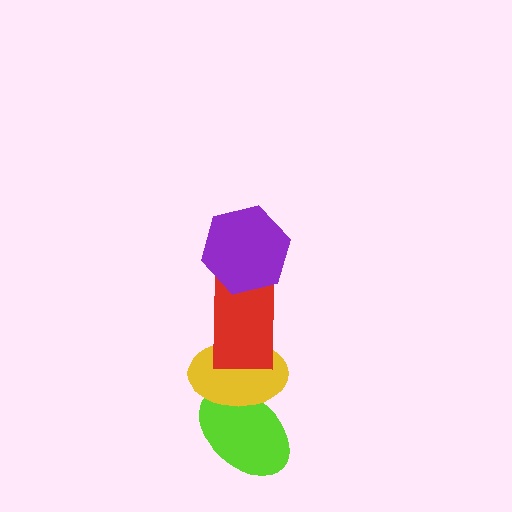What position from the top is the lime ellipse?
The lime ellipse is 4th from the top.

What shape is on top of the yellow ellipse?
The red rectangle is on top of the yellow ellipse.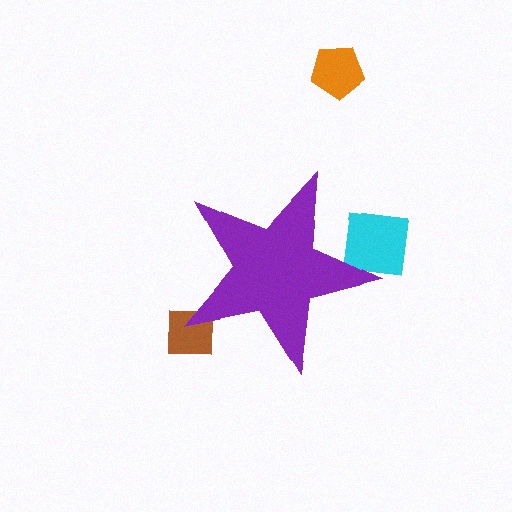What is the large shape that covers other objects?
A purple star.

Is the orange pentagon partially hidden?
No, the orange pentagon is fully visible.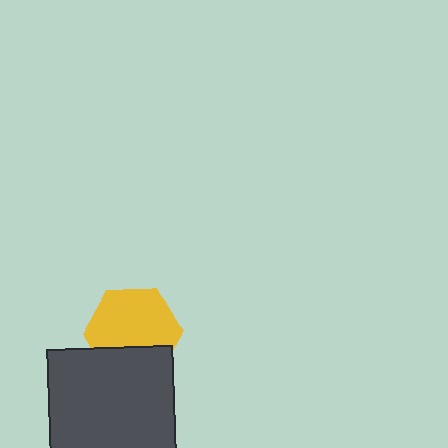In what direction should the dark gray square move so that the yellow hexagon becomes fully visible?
The dark gray square should move down. That is the shortest direction to clear the overlap and leave the yellow hexagon fully visible.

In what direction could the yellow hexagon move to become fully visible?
The yellow hexagon could move up. That would shift it out from behind the dark gray square entirely.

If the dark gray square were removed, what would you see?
You would see the complete yellow hexagon.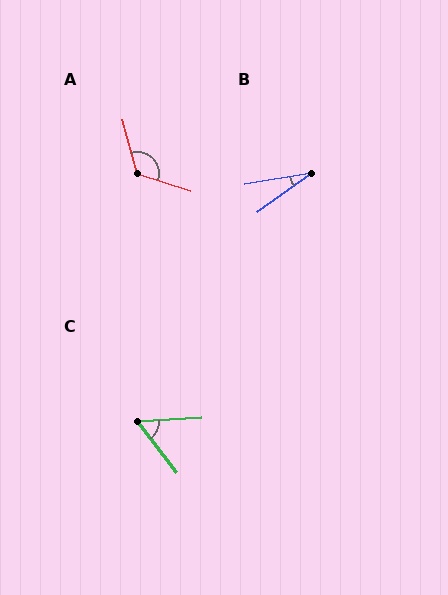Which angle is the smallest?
B, at approximately 26 degrees.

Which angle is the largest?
A, at approximately 123 degrees.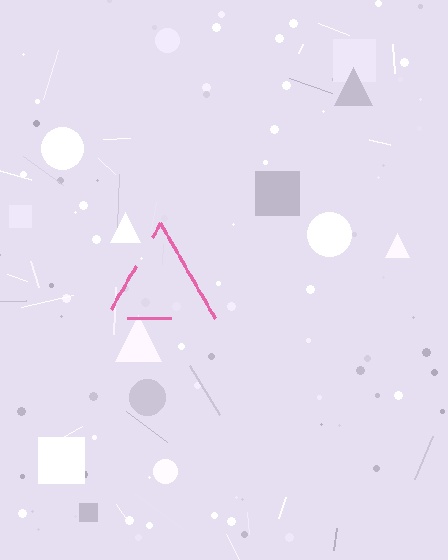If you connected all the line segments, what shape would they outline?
They would outline a triangle.